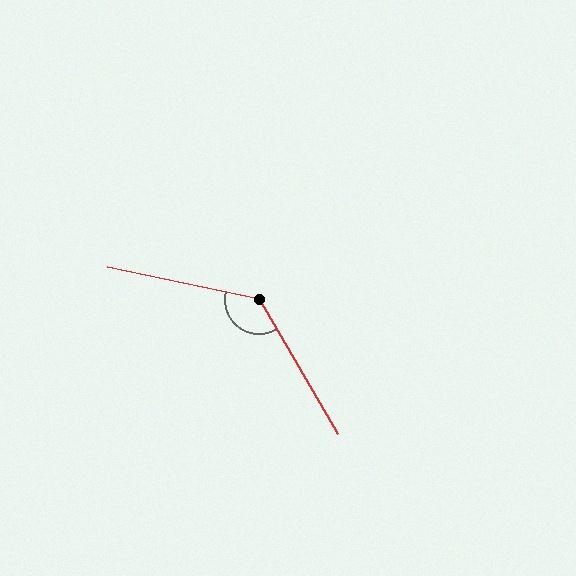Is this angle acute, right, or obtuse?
It is obtuse.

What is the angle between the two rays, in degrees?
Approximately 132 degrees.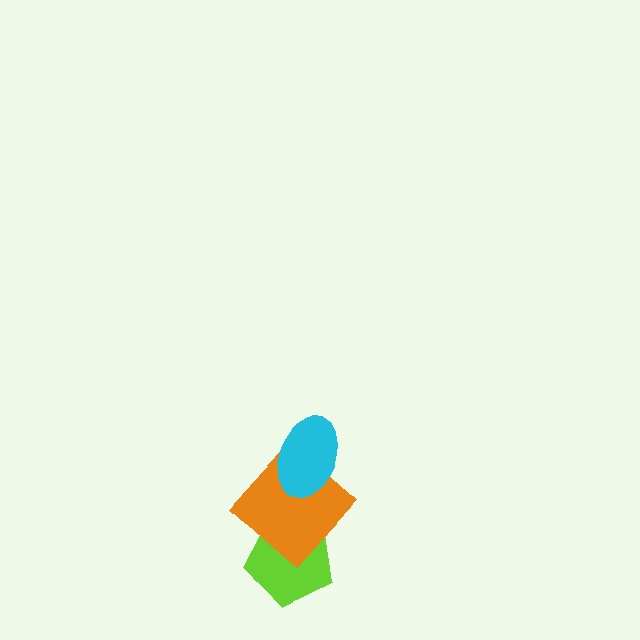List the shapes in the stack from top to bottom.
From top to bottom: the cyan ellipse, the orange diamond, the lime pentagon.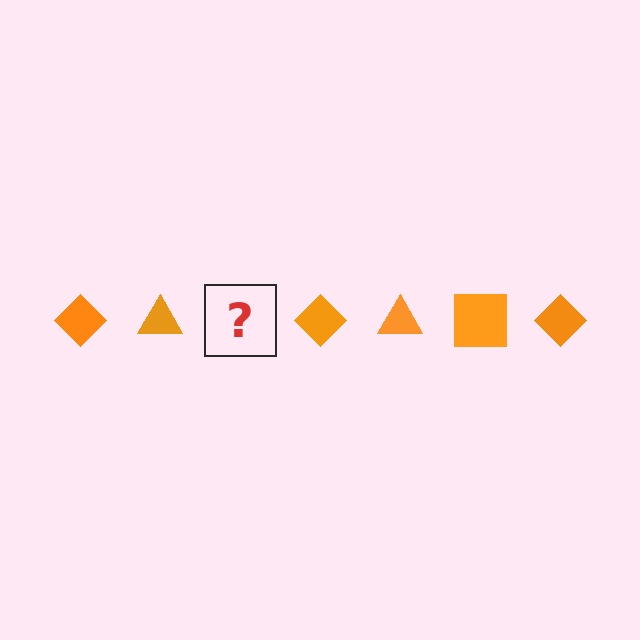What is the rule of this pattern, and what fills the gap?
The rule is that the pattern cycles through diamond, triangle, square shapes in orange. The gap should be filled with an orange square.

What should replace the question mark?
The question mark should be replaced with an orange square.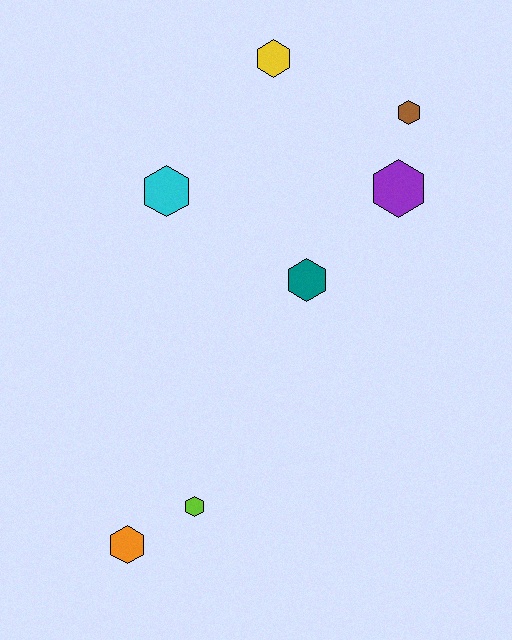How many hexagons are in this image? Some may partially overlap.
There are 7 hexagons.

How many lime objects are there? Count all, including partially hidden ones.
There is 1 lime object.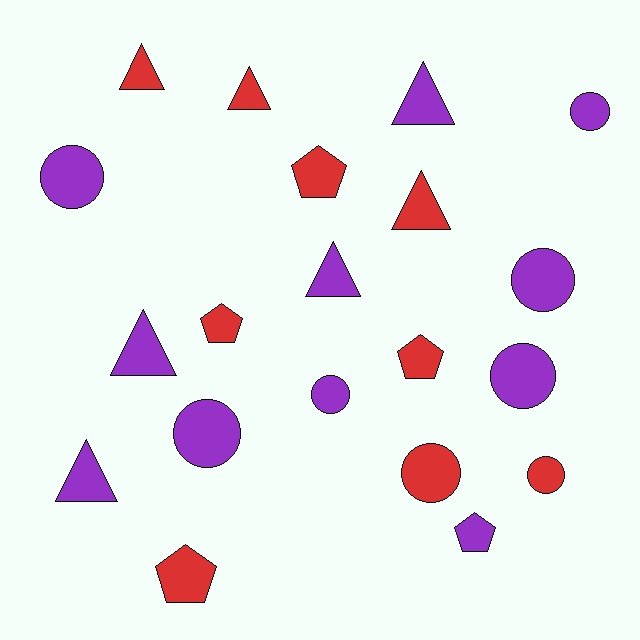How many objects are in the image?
There are 20 objects.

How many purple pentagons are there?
There is 1 purple pentagon.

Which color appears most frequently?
Purple, with 11 objects.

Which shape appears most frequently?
Circle, with 8 objects.